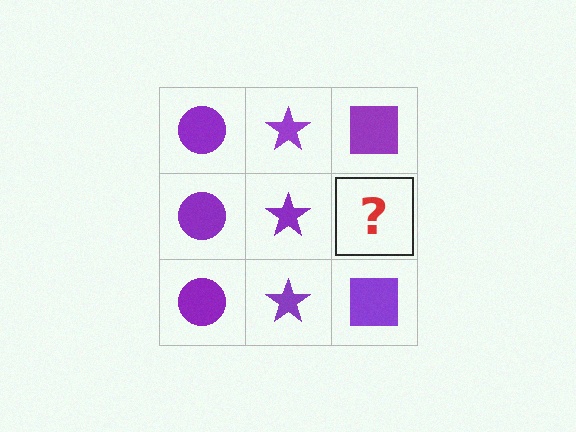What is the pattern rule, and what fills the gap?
The rule is that each column has a consistent shape. The gap should be filled with a purple square.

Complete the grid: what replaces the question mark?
The question mark should be replaced with a purple square.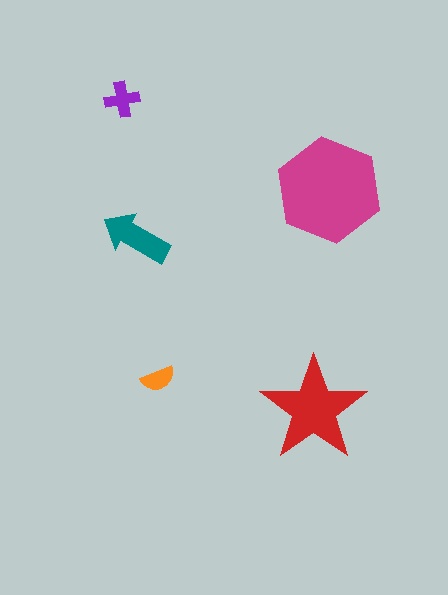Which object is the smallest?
The orange semicircle.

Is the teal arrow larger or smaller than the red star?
Smaller.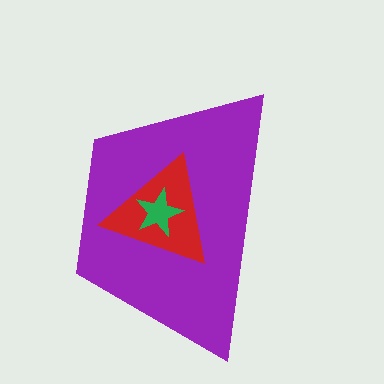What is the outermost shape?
The purple trapezoid.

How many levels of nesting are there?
3.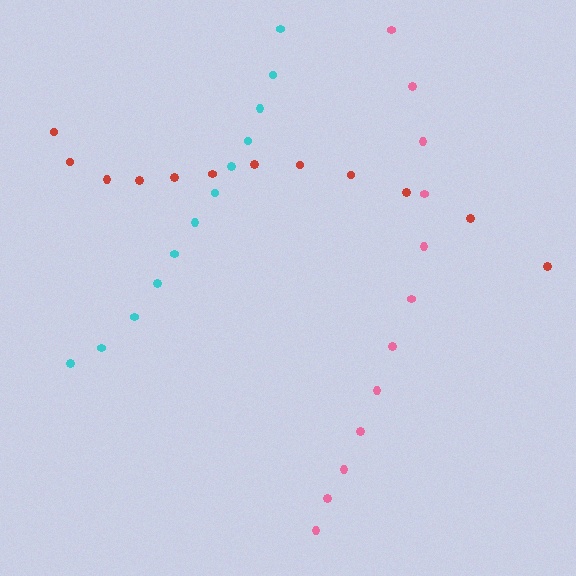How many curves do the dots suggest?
There are 3 distinct paths.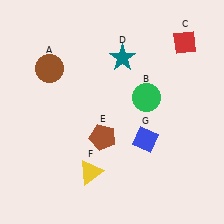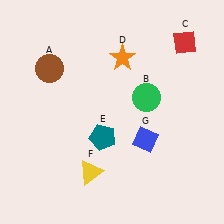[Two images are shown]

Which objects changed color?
D changed from teal to orange. E changed from brown to teal.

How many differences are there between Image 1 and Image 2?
There are 2 differences between the two images.